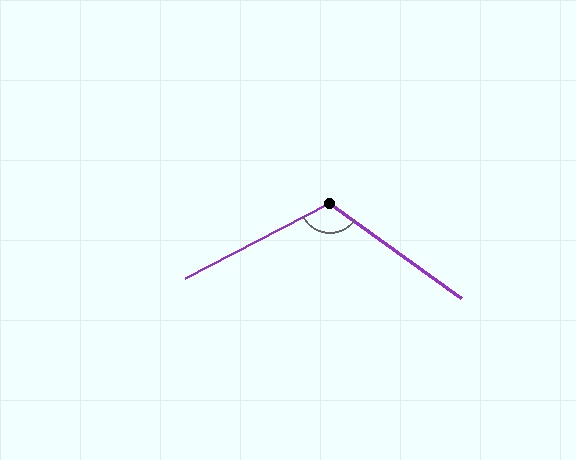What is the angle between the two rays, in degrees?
Approximately 117 degrees.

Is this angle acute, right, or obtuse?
It is obtuse.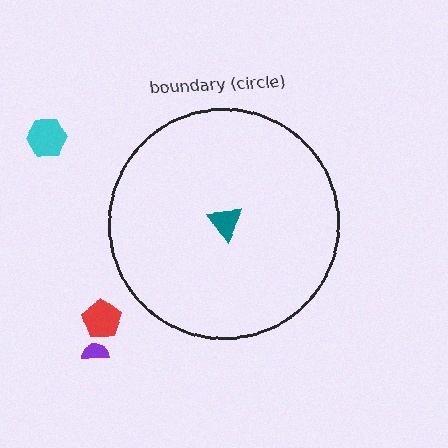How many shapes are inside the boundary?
1 inside, 3 outside.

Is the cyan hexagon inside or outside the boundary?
Outside.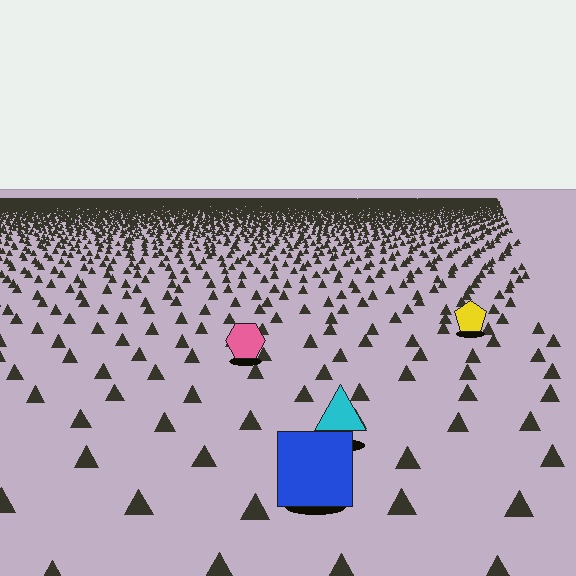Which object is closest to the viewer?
The blue square is closest. The texture marks near it are larger and more spread out.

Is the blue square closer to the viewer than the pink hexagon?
Yes. The blue square is closer — you can tell from the texture gradient: the ground texture is coarser near it.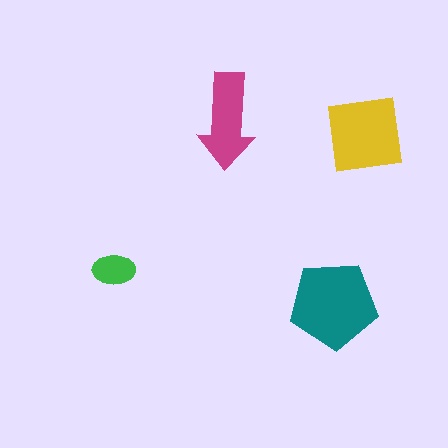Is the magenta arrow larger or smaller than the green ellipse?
Larger.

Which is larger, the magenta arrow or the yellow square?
The yellow square.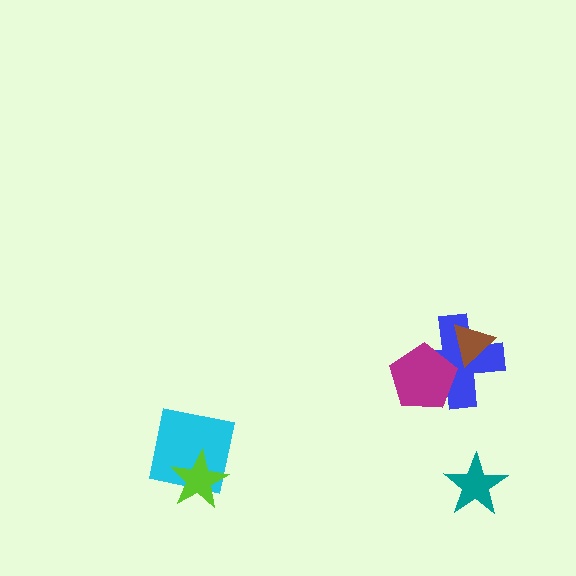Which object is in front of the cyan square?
The lime star is in front of the cyan square.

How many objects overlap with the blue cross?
2 objects overlap with the blue cross.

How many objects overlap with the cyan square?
1 object overlaps with the cyan square.